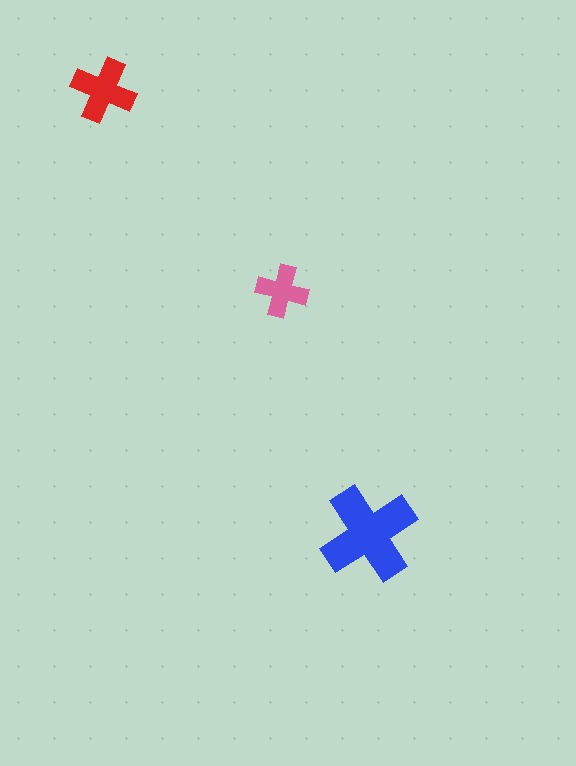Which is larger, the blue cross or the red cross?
The blue one.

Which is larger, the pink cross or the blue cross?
The blue one.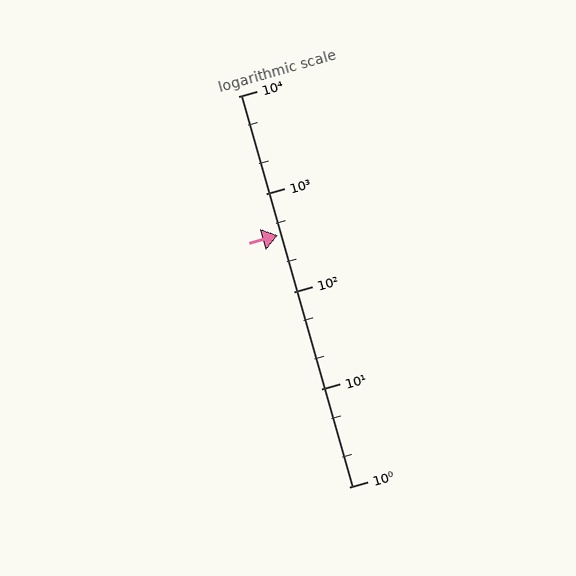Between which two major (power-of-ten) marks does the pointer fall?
The pointer is between 100 and 1000.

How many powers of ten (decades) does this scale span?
The scale spans 4 decades, from 1 to 10000.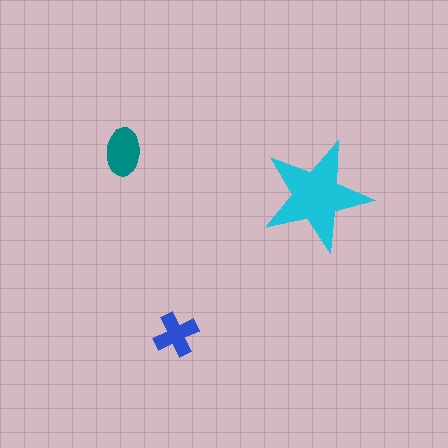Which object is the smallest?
The blue cross.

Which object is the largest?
The cyan star.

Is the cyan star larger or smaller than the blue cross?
Larger.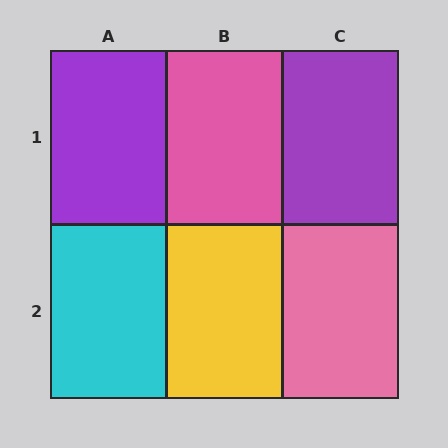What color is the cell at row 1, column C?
Purple.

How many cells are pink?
2 cells are pink.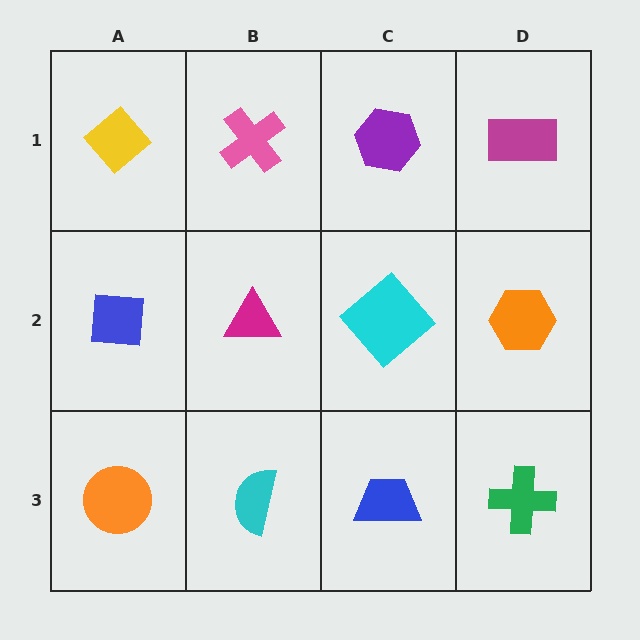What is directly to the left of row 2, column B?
A blue square.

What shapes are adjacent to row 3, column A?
A blue square (row 2, column A), a cyan semicircle (row 3, column B).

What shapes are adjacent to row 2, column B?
A pink cross (row 1, column B), a cyan semicircle (row 3, column B), a blue square (row 2, column A), a cyan diamond (row 2, column C).